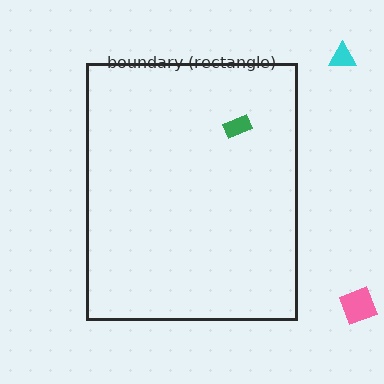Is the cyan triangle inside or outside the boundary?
Outside.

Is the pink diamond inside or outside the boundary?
Outside.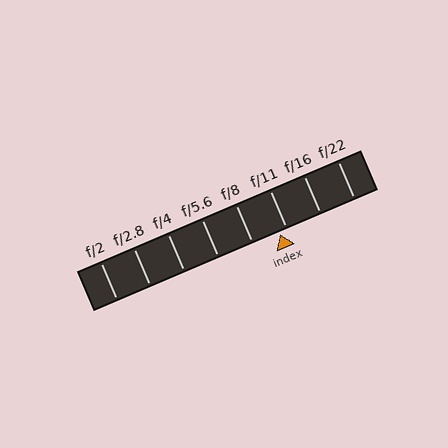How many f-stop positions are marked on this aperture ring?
There are 8 f-stop positions marked.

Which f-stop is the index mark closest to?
The index mark is closest to f/11.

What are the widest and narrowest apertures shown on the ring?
The widest aperture shown is f/2 and the narrowest is f/22.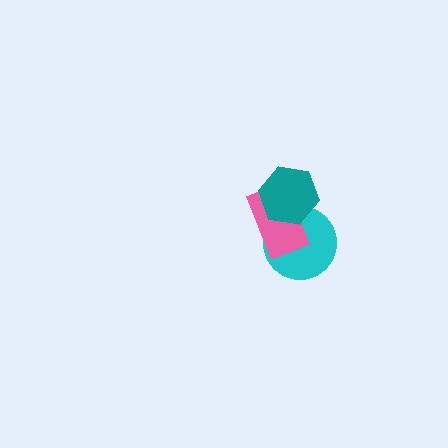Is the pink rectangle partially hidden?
Yes, it is partially covered by another shape.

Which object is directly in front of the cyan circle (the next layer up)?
The pink rectangle is directly in front of the cyan circle.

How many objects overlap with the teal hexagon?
2 objects overlap with the teal hexagon.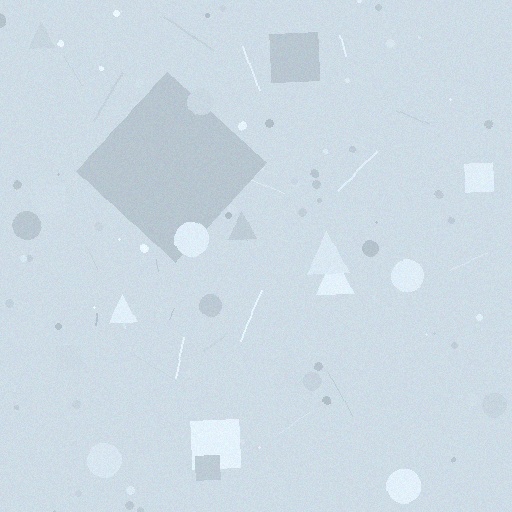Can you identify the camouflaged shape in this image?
The camouflaged shape is a diamond.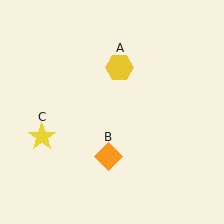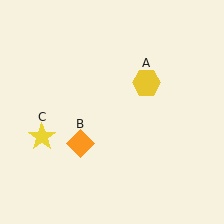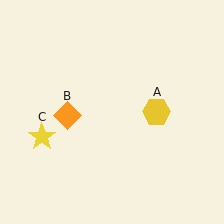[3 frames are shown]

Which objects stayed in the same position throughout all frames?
Yellow star (object C) remained stationary.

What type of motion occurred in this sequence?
The yellow hexagon (object A), orange diamond (object B) rotated clockwise around the center of the scene.